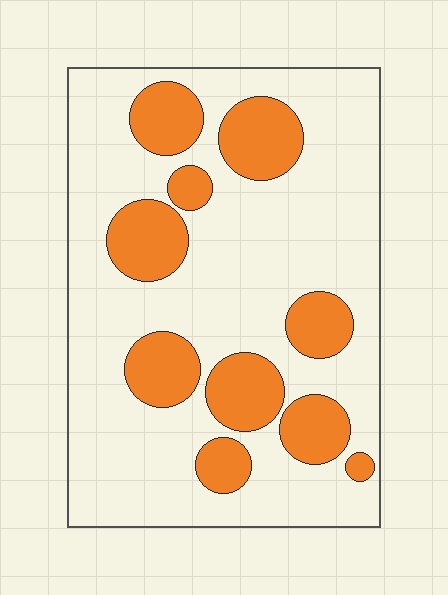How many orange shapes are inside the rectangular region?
10.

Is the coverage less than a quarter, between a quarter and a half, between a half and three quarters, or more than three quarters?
Between a quarter and a half.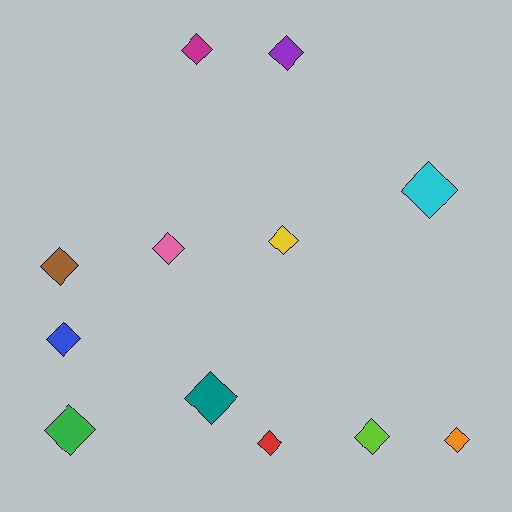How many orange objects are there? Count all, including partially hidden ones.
There is 1 orange object.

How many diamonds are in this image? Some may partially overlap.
There are 12 diamonds.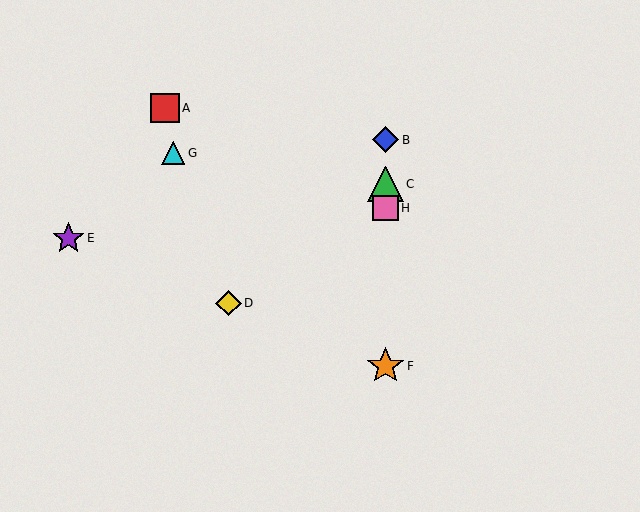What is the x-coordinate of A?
Object A is at x≈165.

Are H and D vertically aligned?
No, H is at x≈385 and D is at x≈229.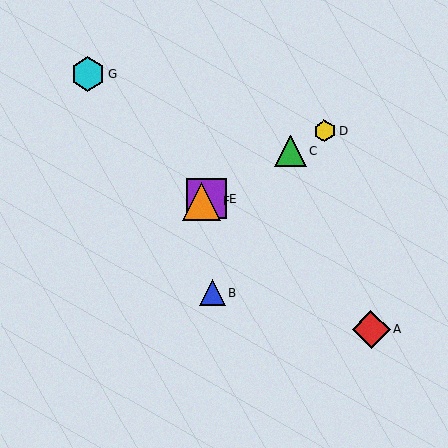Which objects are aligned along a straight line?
Objects C, D, E, F are aligned along a straight line.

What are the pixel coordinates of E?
Object E is at (206, 199).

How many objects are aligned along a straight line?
4 objects (C, D, E, F) are aligned along a straight line.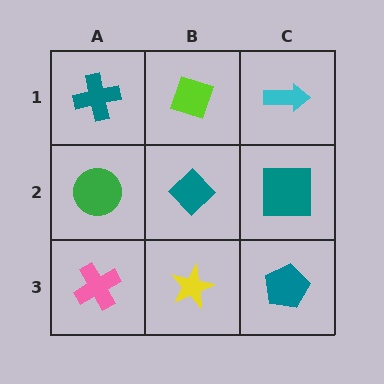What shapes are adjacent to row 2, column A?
A teal cross (row 1, column A), a pink cross (row 3, column A), a teal diamond (row 2, column B).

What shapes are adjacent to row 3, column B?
A teal diamond (row 2, column B), a pink cross (row 3, column A), a teal pentagon (row 3, column C).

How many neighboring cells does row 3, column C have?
2.